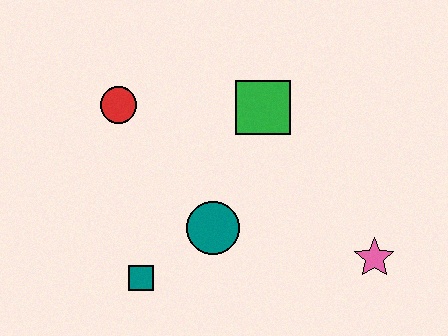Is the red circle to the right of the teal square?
No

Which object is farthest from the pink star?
The red circle is farthest from the pink star.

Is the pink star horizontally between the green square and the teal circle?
No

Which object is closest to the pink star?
The teal circle is closest to the pink star.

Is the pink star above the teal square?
Yes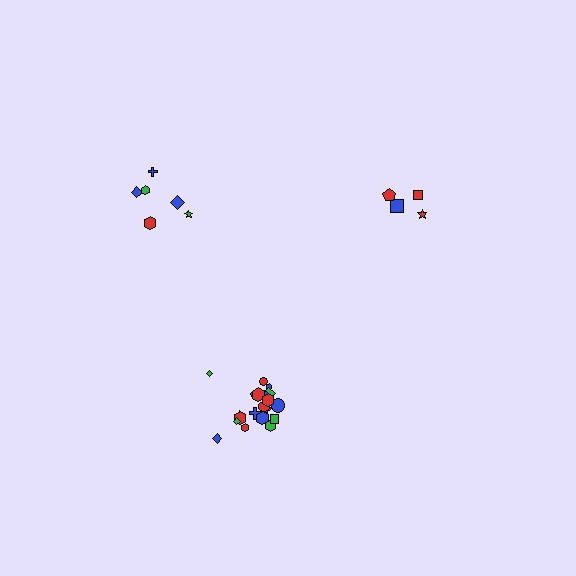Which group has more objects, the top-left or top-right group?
The top-left group.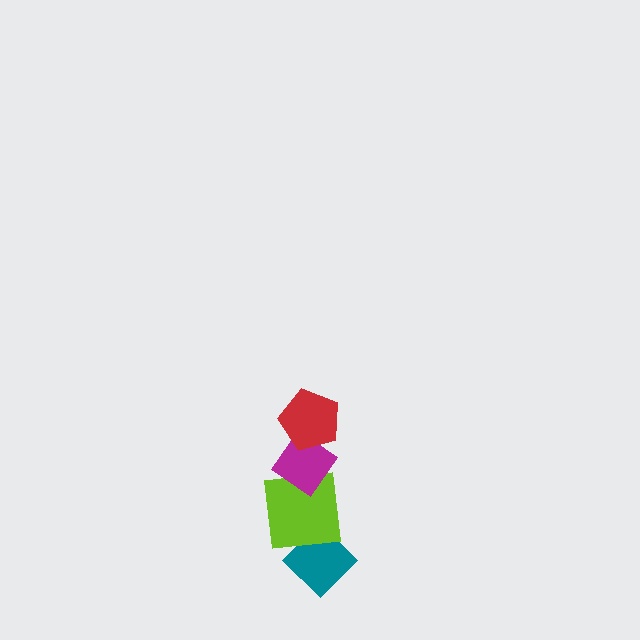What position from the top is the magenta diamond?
The magenta diamond is 2nd from the top.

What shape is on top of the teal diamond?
The lime square is on top of the teal diamond.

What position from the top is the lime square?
The lime square is 3rd from the top.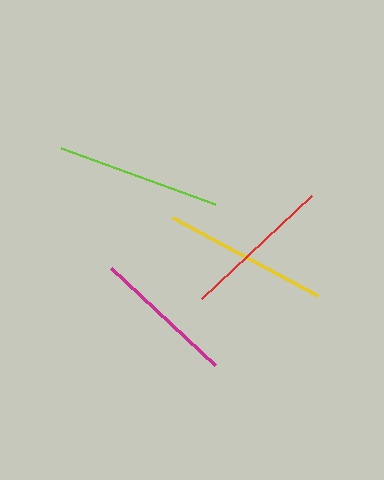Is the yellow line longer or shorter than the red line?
The yellow line is longer than the red line.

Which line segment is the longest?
The yellow line is the longest at approximately 165 pixels.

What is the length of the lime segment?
The lime segment is approximately 164 pixels long.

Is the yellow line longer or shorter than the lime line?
The yellow line is longer than the lime line.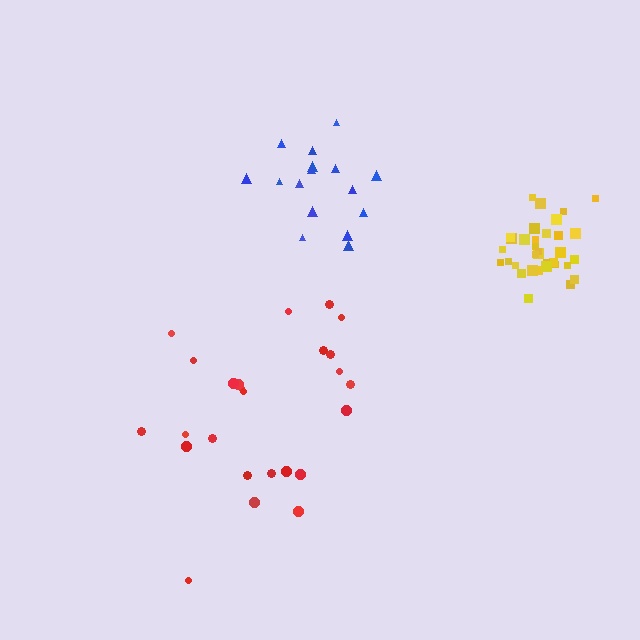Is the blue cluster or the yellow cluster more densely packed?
Yellow.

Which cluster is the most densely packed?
Yellow.